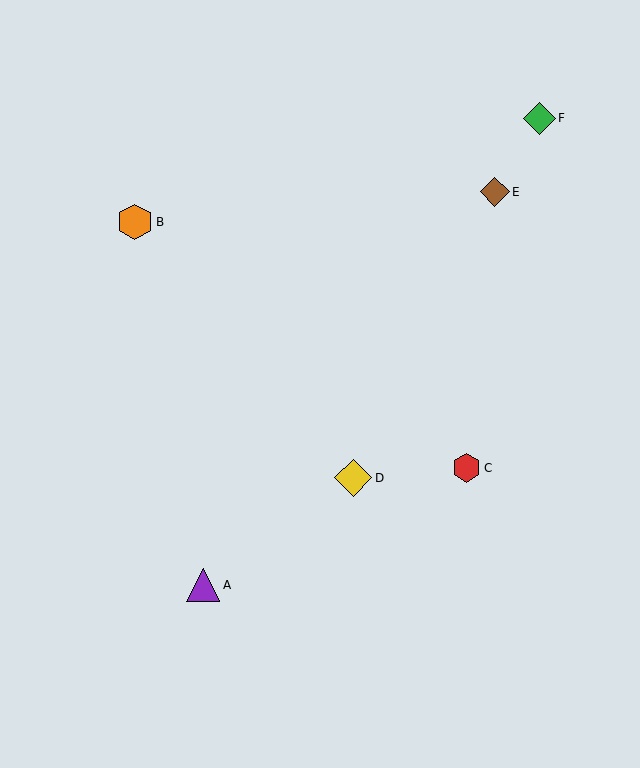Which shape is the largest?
The yellow diamond (labeled D) is the largest.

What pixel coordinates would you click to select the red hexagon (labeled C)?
Click at (467, 468) to select the red hexagon C.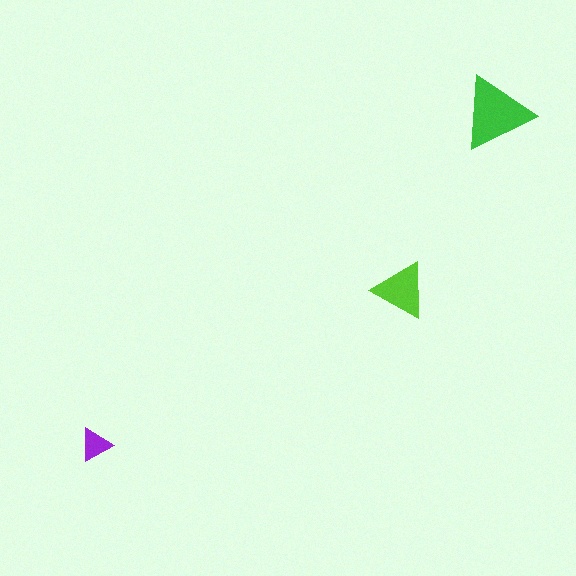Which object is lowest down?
The purple triangle is bottommost.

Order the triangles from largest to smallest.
the green one, the lime one, the purple one.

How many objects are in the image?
There are 3 objects in the image.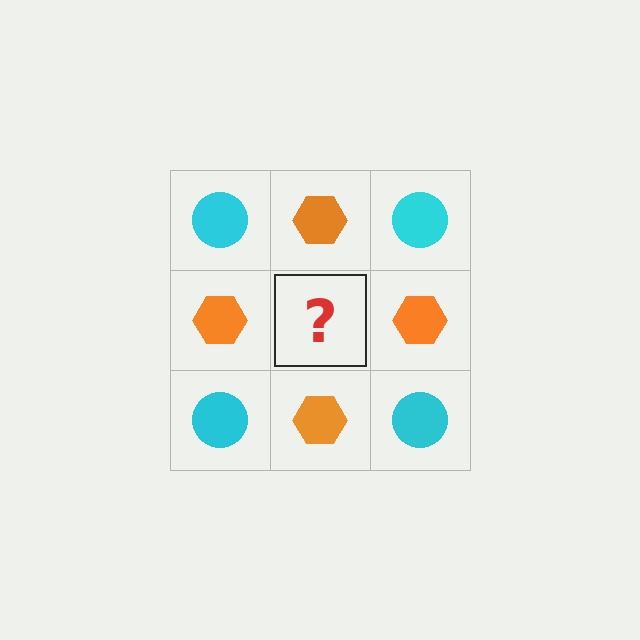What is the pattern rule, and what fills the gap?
The rule is that it alternates cyan circle and orange hexagon in a checkerboard pattern. The gap should be filled with a cyan circle.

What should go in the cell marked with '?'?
The missing cell should contain a cyan circle.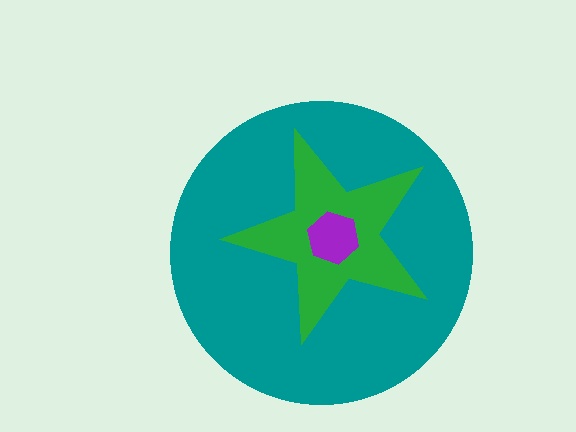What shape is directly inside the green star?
The purple hexagon.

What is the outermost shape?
The teal circle.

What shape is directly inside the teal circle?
The green star.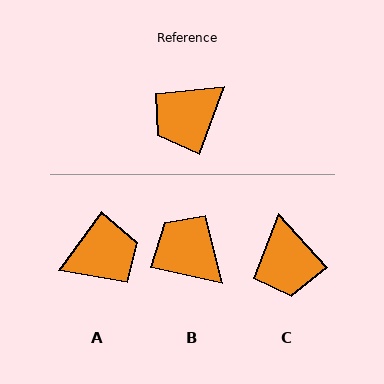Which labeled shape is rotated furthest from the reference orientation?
A, about 164 degrees away.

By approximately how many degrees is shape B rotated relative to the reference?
Approximately 83 degrees clockwise.